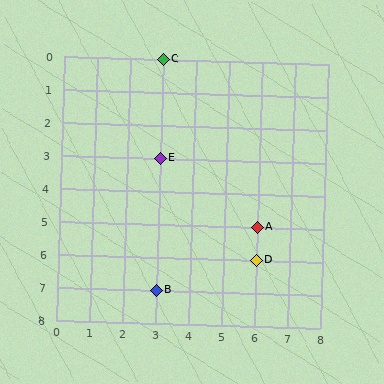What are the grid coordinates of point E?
Point E is at grid coordinates (3, 3).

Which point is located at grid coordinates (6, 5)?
Point A is at (6, 5).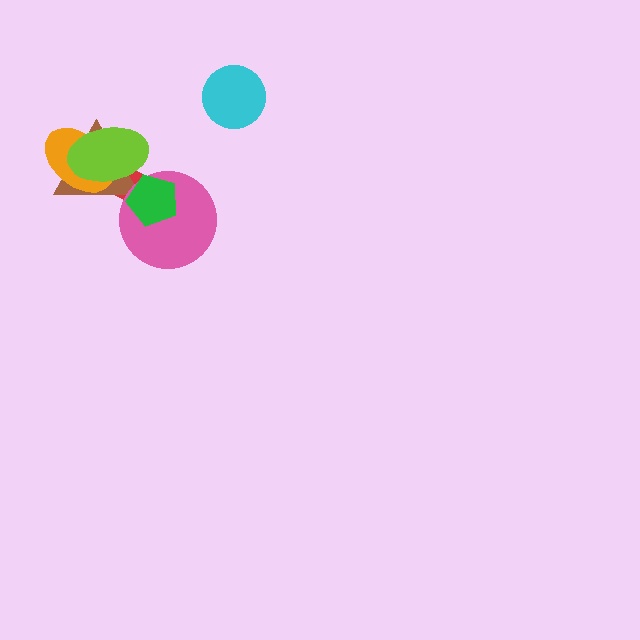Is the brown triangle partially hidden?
Yes, it is partially covered by another shape.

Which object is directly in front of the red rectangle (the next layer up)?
The brown triangle is directly in front of the red rectangle.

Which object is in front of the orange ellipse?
The lime ellipse is in front of the orange ellipse.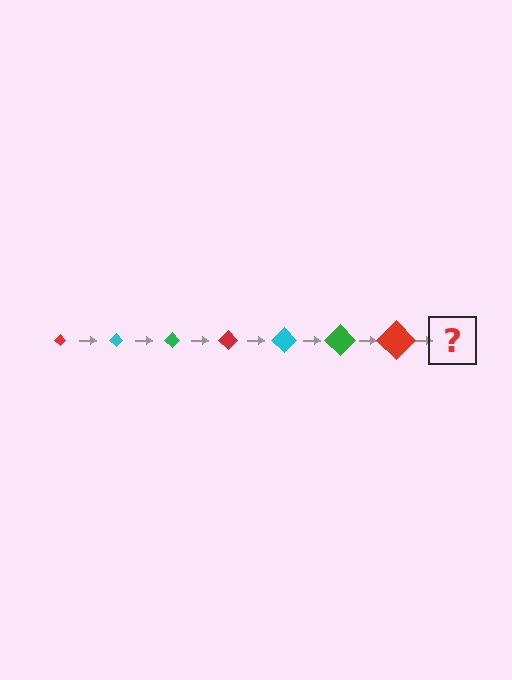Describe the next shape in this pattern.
It should be a cyan diamond, larger than the previous one.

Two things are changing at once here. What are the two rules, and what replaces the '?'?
The two rules are that the diamond grows larger each step and the color cycles through red, cyan, and green. The '?' should be a cyan diamond, larger than the previous one.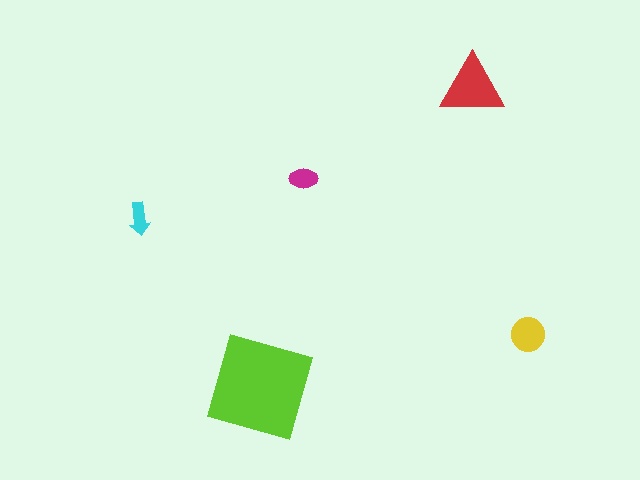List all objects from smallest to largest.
The cyan arrow, the magenta ellipse, the yellow circle, the red triangle, the lime square.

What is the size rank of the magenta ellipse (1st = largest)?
4th.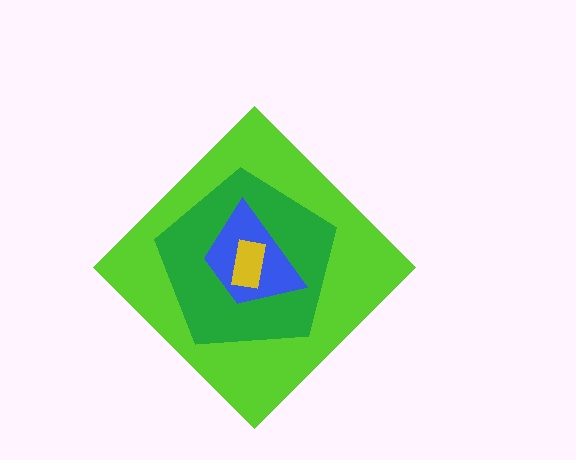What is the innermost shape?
The yellow rectangle.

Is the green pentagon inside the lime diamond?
Yes.